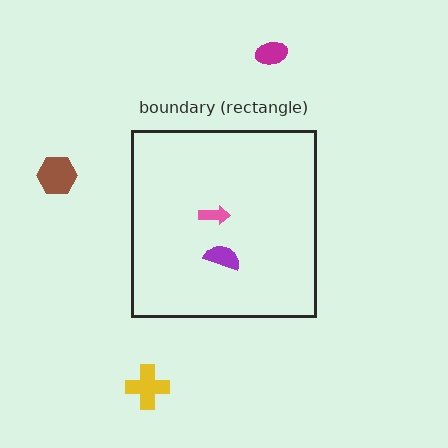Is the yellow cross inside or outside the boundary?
Outside.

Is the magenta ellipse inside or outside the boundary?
Outside.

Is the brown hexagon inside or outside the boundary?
Outside.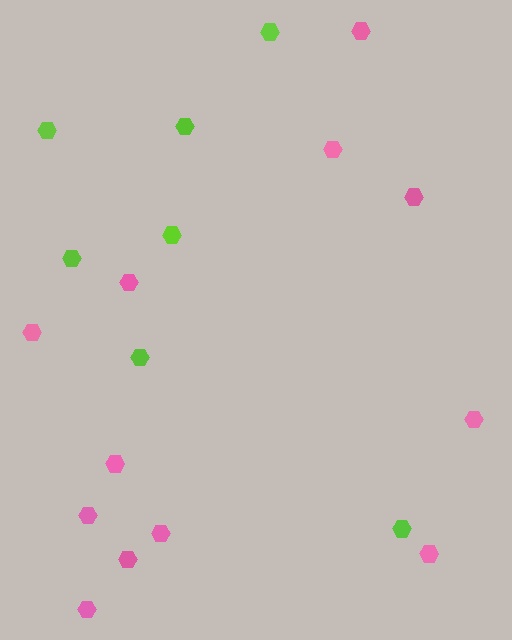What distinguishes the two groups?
There are 2 groups: one group of lime hexagons (7) and one group of pink hexagons (12).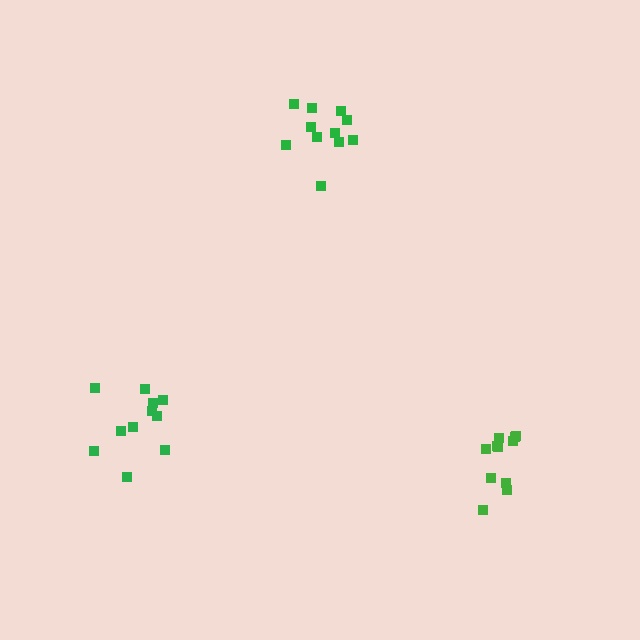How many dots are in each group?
Group 1: 11 dots, Group 2: 11 dots, Group 3: 11 dots (33 total).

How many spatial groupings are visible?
There are 3 spatial groupings.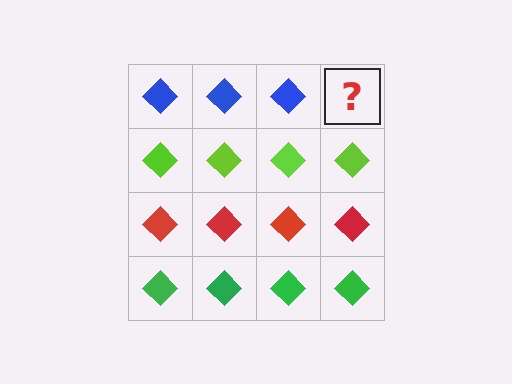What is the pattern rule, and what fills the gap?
The rule is that each row has a consistent color. The gap should be filled with a blue diamond.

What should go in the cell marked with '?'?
The missing cell should contain a blue diamond.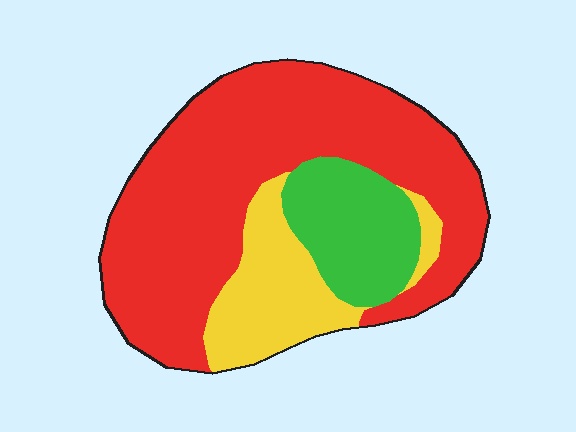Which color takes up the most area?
Red, at roughly 65%.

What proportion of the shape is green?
Green covers 17% of the shape.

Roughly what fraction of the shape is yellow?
Yellow takes up about one fifth (1/5) of the shape.